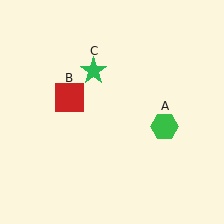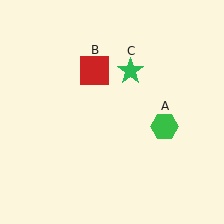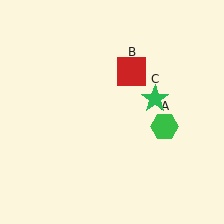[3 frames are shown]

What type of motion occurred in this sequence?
The red square (object B), green star (object C) rotated clockwise around the center of the scene.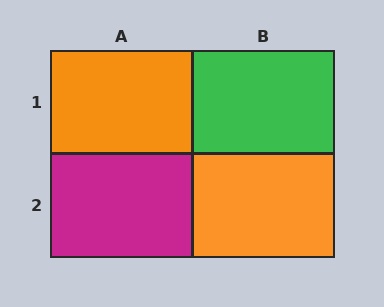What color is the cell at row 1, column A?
Orange.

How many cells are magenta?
1 cell is magenta.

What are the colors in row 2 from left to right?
Magenta, orange.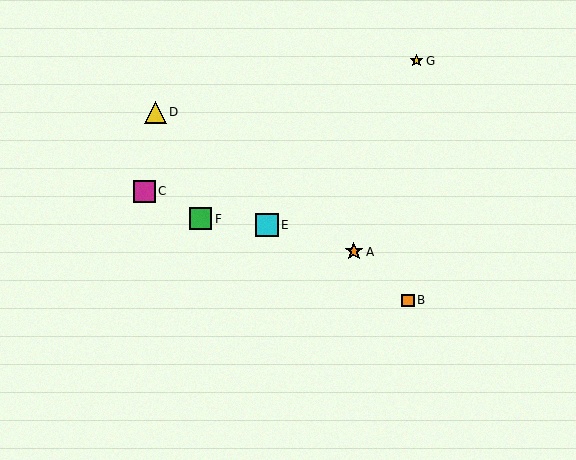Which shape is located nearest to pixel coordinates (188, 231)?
The green square (labeled F) at (201, 219) is nearest to that location.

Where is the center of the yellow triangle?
The center of the yellow triangle is at (155, 112).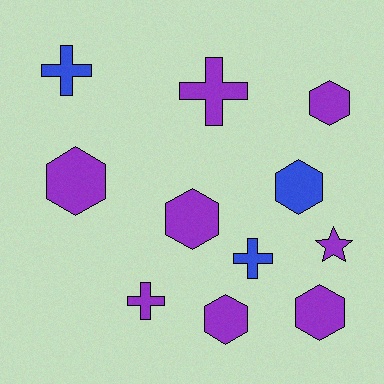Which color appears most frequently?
Purple, with 8 objects.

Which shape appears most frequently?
Hexagon, with 6 objects.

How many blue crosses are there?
There are 2 blue crosses.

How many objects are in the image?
There are 11 objects.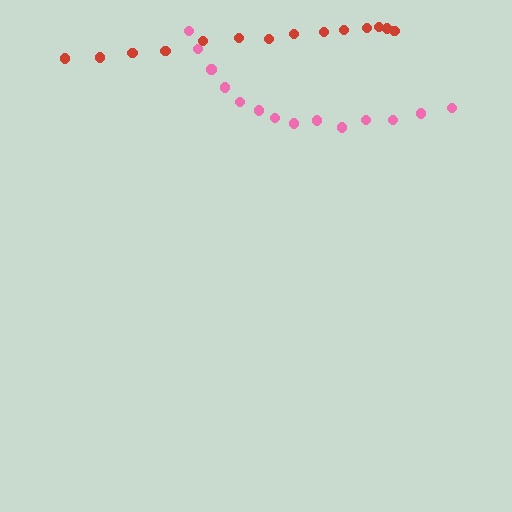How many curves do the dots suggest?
There are 2 distinct paths.